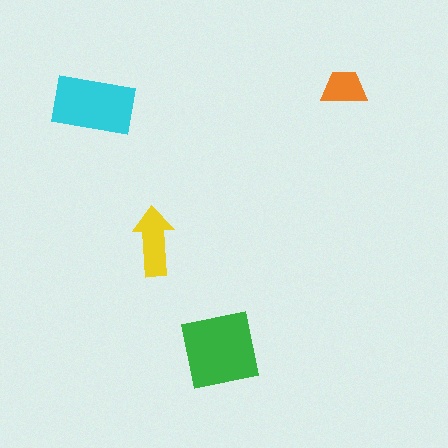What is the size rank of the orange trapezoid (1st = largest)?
4th.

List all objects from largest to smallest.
The green square, the cyan rectangle, the yellow arrow, the orange trapezoid.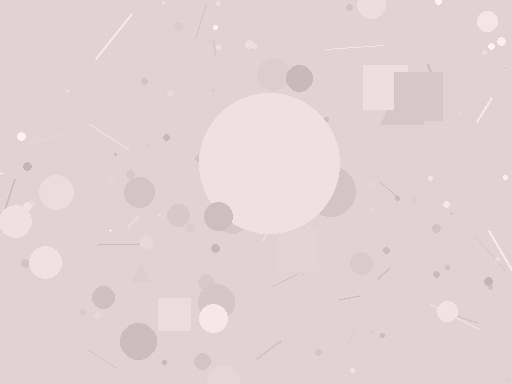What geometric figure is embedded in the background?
A circle is embedded in the background.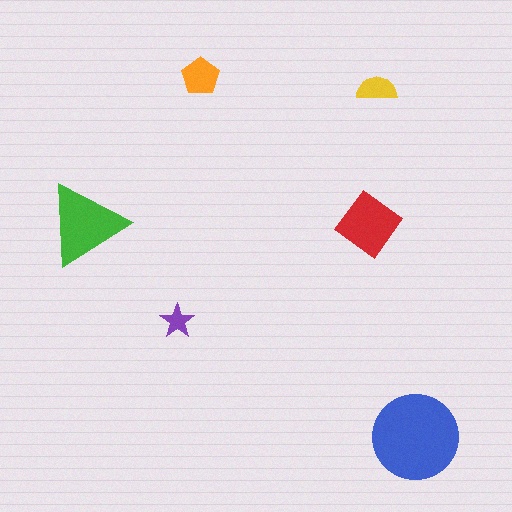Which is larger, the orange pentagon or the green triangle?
The green triangle.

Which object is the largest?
The blue circle.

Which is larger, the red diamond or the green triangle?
The green triangle.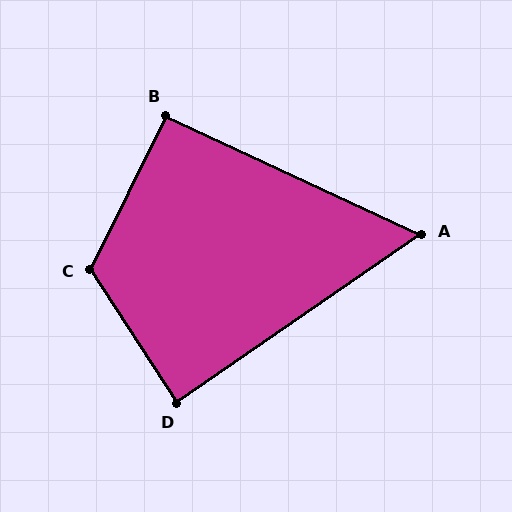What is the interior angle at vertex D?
Approximately 89 degrees (approximately right).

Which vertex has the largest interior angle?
C, at approximately 120 degrees.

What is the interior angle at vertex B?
Approximately 91 degrees (approximately right).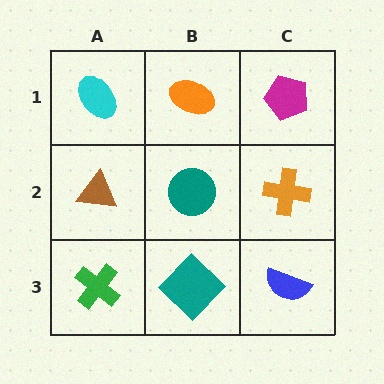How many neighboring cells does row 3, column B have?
3.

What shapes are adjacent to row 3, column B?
A teal circle (row 2, column B), a green cross (row 3, column A), a blue semicircle (row 3, column C).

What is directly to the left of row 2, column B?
A brown triangle.